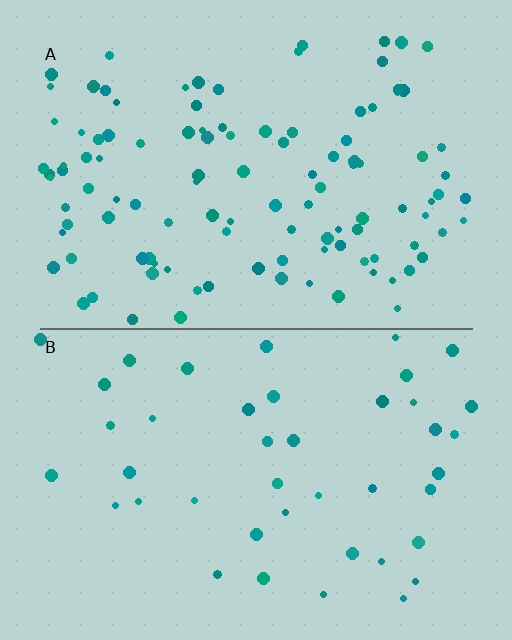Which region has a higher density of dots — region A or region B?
A (the top).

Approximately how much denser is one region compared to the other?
Approximately 2.6× — region A over region B.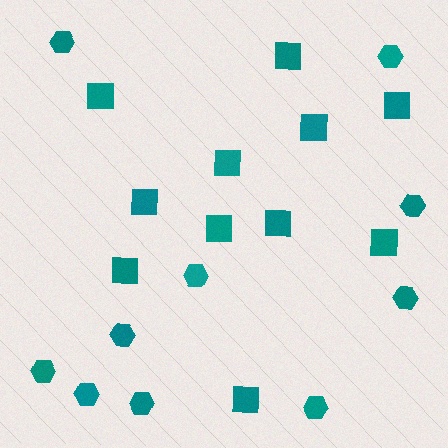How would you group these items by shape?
There are 2 groups: one group of squares (11) and one group of hexagons (10).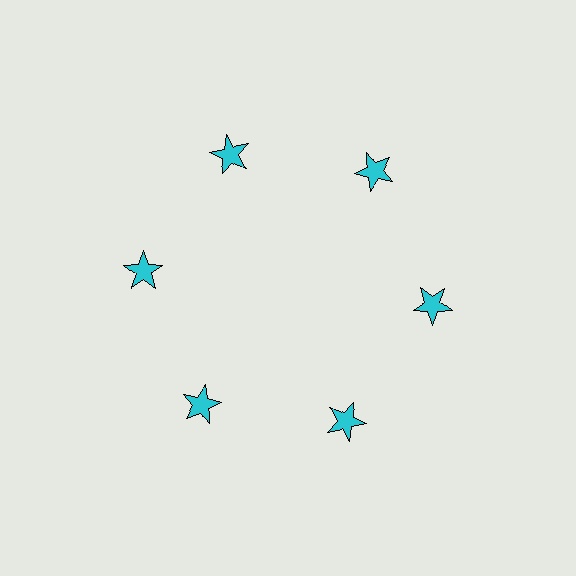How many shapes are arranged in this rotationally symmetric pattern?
There are 6 shapes, arranged in 6 groups of 1.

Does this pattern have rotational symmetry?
Yes, this pattern has 6-fold rotational symmetry. It looks the same after rotating 60 degrees around the center.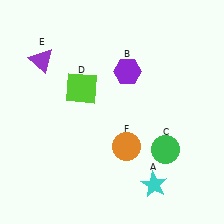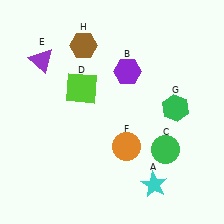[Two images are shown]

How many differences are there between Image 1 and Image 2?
There are 2 differences between the two images.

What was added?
A green hexagon (G), a brown hexagon (H) were added in Image 2.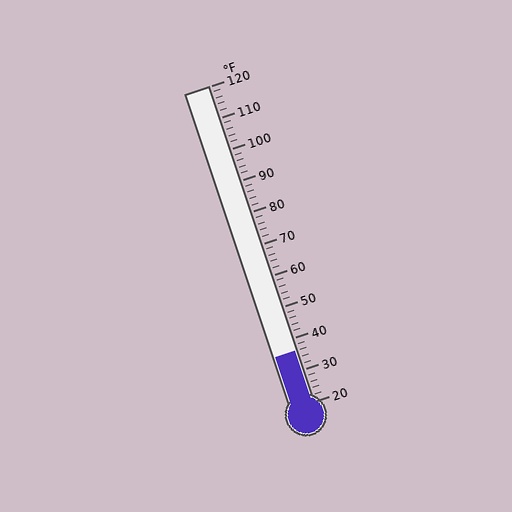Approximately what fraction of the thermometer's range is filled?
The thermometer is filled to approximately 15% of its range.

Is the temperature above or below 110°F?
The temperature is below 110°F.